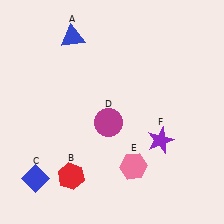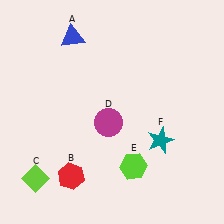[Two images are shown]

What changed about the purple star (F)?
In Image 1, F is purple. In Image 2, it changed to teal.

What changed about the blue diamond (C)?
In Image 1, C is blue. In Image 2, it changed to lime.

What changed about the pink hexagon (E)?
In Image 1, E is pink. In Image 2, it changed to lime.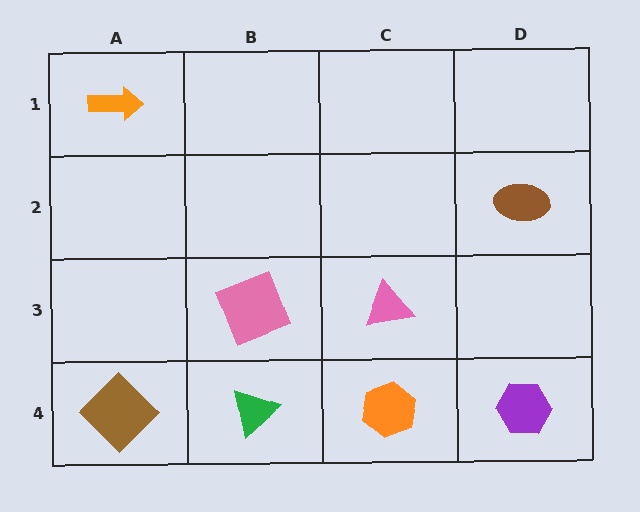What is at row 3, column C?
A pink triangle.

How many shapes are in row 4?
4 shapes.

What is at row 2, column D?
A brown ellipse.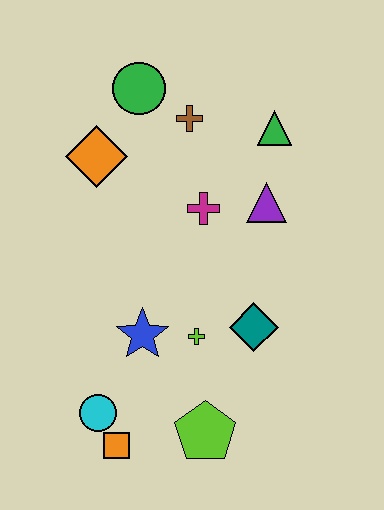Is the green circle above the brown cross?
Yes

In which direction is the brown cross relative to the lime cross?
The brown cross is above the lime cross.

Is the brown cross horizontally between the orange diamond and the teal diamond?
Yes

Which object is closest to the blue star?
The lime cross is closest to the blue star.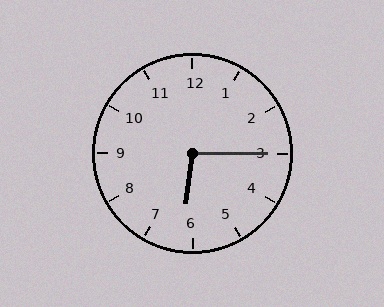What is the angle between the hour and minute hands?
Approximately 98 degrees.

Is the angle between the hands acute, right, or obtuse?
It is obtuse.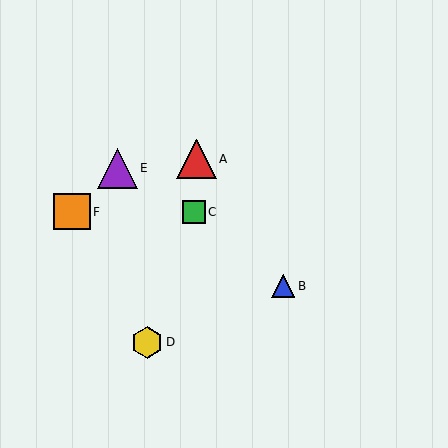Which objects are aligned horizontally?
Objects C, F are aligned horizontally.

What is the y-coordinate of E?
Object E is at y≈168.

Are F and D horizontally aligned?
No, F is at y≈212 and D is at y≈342.